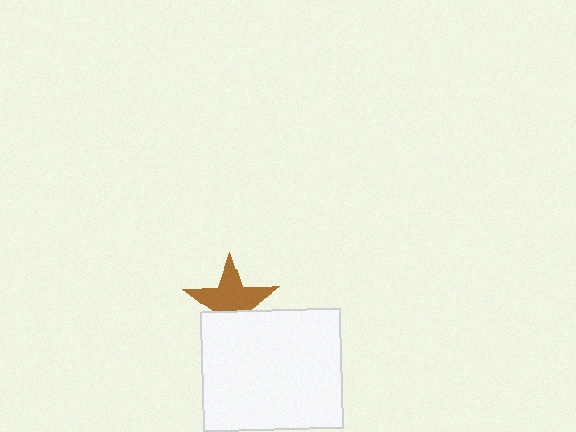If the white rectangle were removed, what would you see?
You would see the complete brown star.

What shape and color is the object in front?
The object in front is a white rectangle.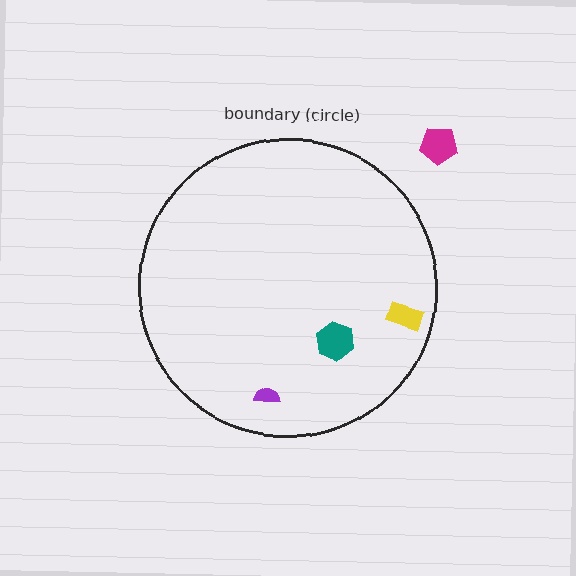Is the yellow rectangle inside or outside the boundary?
Inside.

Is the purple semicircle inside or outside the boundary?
Inside.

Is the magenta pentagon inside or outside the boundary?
Outside.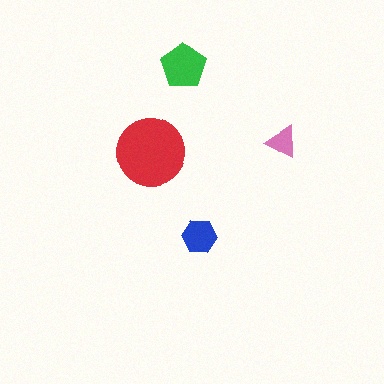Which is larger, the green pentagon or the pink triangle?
The green pentagon.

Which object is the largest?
The red circle.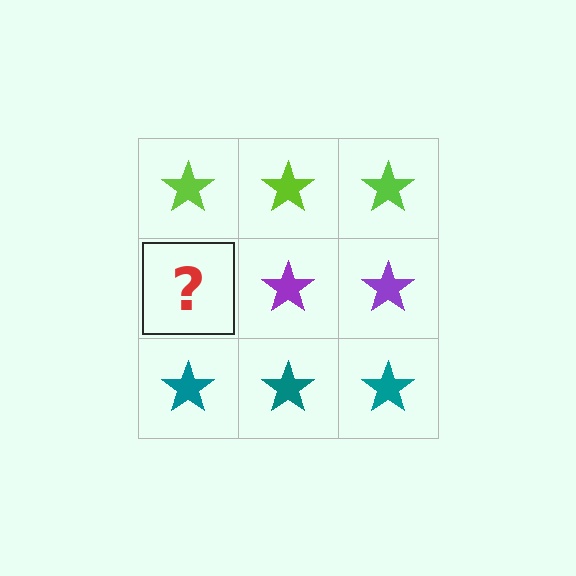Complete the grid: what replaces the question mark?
The question mark should be replaced with a purple star.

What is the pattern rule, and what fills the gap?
The rule is that each row has a consistent color. The gap should be filled with a purple star.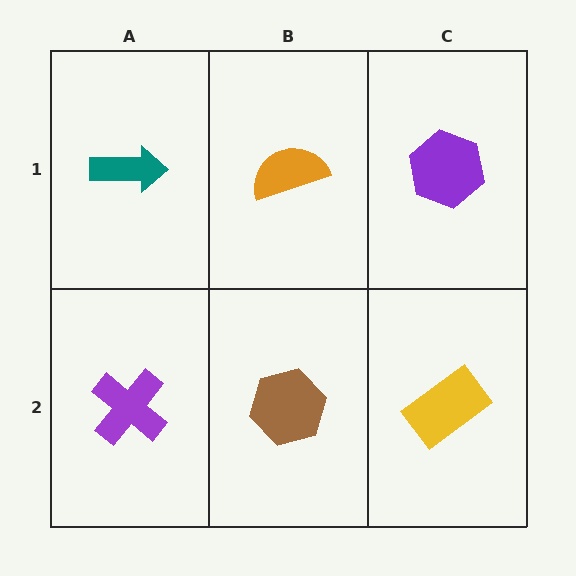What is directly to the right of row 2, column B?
A yellow rectangle.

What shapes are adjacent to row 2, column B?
An orange semicircle (row 1, column B), a purple cross (row 2, column A), a yellow rectangle (row 2, column C).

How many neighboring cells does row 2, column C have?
2.